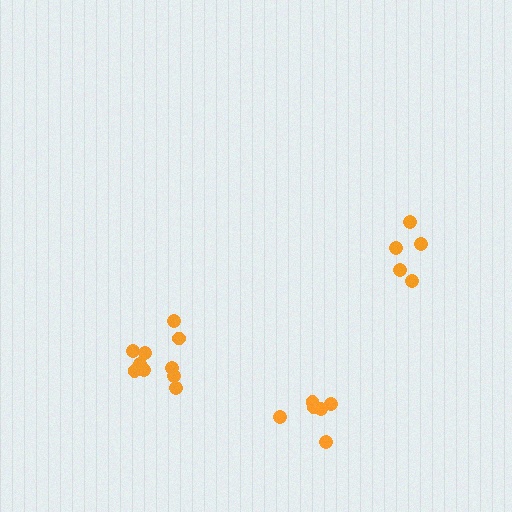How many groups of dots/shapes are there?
There are 3 groups.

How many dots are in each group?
Group 1: 6 dots, Group 2: 11 dots, Group 3: 5 dots (22 total).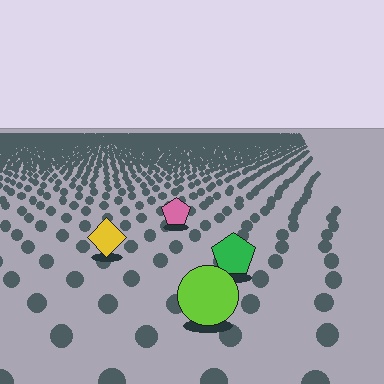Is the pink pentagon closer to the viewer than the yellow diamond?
No. The yellow diamond is closer — you can tell from the texture gradient: the ground texture is coarser near it.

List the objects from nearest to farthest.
From nearest to farthest: the lime circle, the green pentagon, the yellow diamond, the pink pentagon.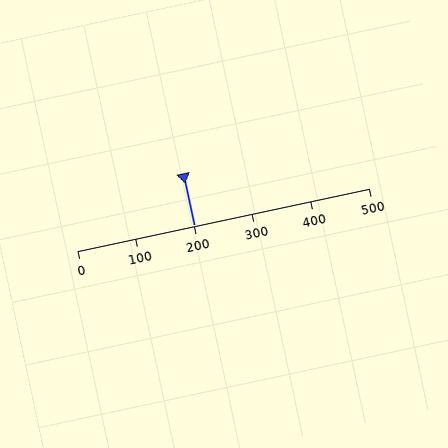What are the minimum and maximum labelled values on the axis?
The axis runs from 0 to 500.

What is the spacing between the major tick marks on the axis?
The major ticks are spaced 100 apart.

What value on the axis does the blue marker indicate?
The marker indicates approximately 200.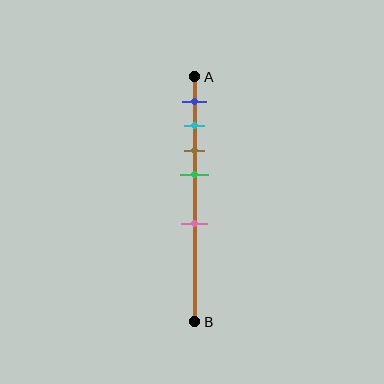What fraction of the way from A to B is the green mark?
The green mark is approximately 40% (0.4) of the way from A to B.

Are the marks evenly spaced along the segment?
No, the marks are not evenly spaced.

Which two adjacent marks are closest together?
The cyan and brown marks are the closest adjacent pair.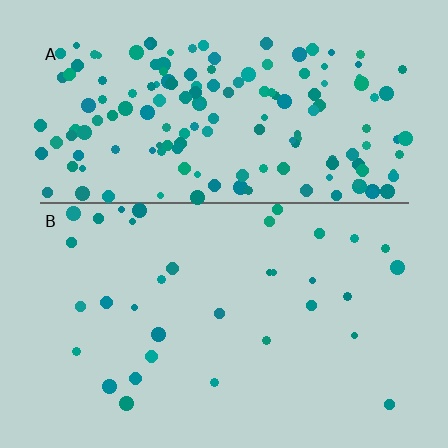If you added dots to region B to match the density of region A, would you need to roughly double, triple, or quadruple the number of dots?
Approximately quadruple.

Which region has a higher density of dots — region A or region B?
A (the top).